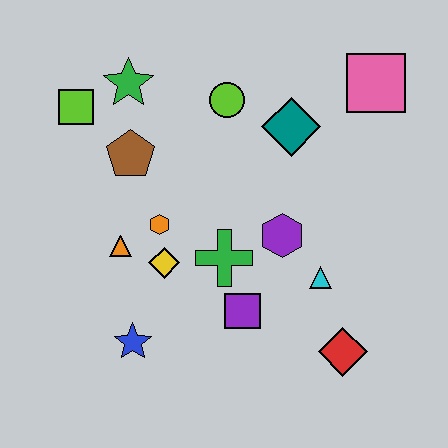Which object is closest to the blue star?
The yellow diamond is closest to the blue star.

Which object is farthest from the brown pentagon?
The red diamond is farthest from the brown pentagon.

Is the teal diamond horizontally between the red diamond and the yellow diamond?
Yes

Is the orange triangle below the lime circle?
Yes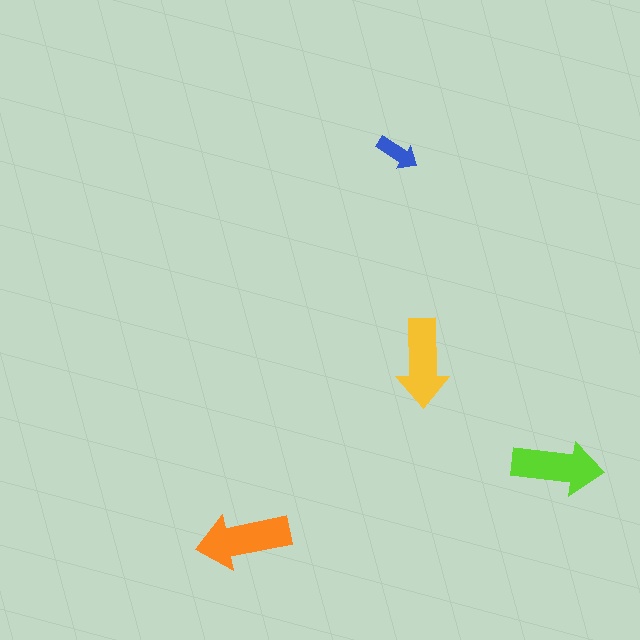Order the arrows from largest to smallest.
the orange one, the lime one, the yellow one, the blue one.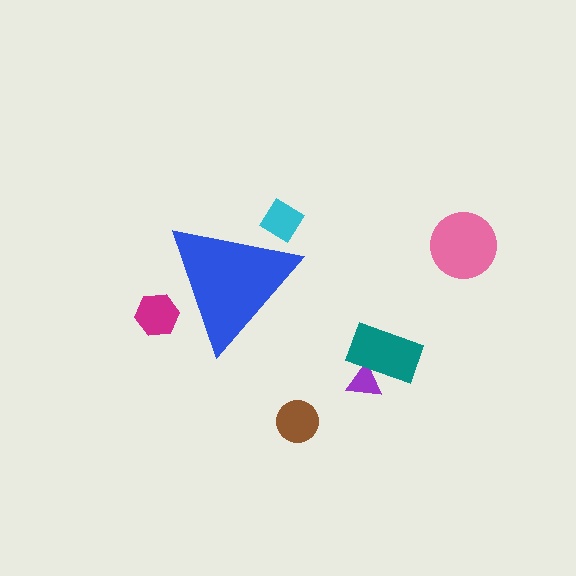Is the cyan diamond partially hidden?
Yes, the cyan diamond is partially hidden behind the blue triangle.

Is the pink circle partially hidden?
No, the pink circle is fully visible.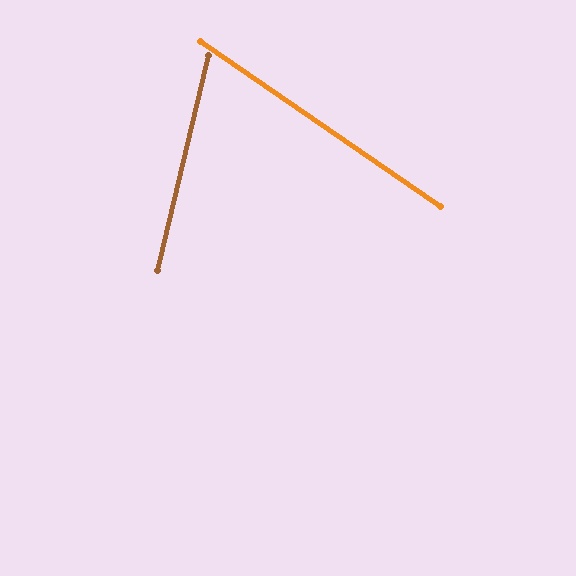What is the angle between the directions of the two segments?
Approximately 69 degrees.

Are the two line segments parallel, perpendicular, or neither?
Neither parallel nor perpendicular — they differ by about 69°.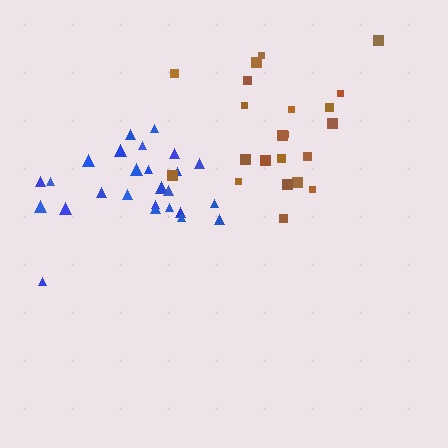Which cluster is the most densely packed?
Blue.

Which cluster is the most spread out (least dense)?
Brown.